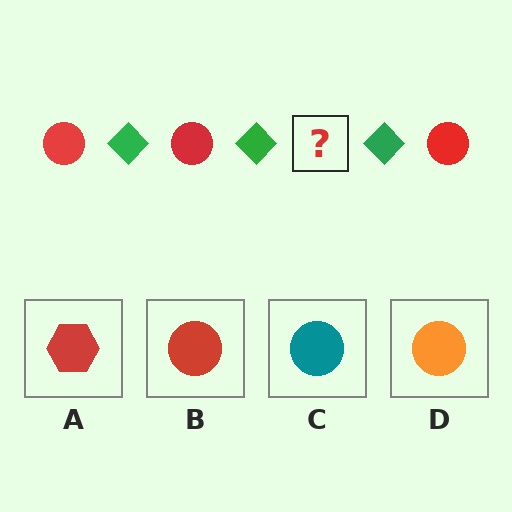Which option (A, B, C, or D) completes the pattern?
B.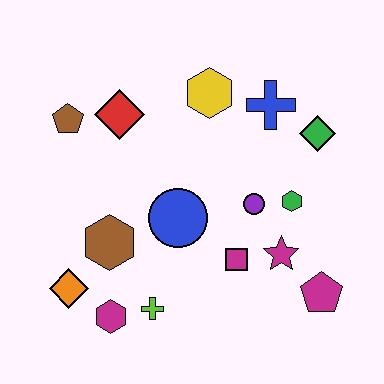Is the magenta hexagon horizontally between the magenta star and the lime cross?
No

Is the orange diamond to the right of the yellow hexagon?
No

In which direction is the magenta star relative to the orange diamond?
The magenta star is to the right of the orange diamond.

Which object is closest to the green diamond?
The blue cross is closest to the green diamond.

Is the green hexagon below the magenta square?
No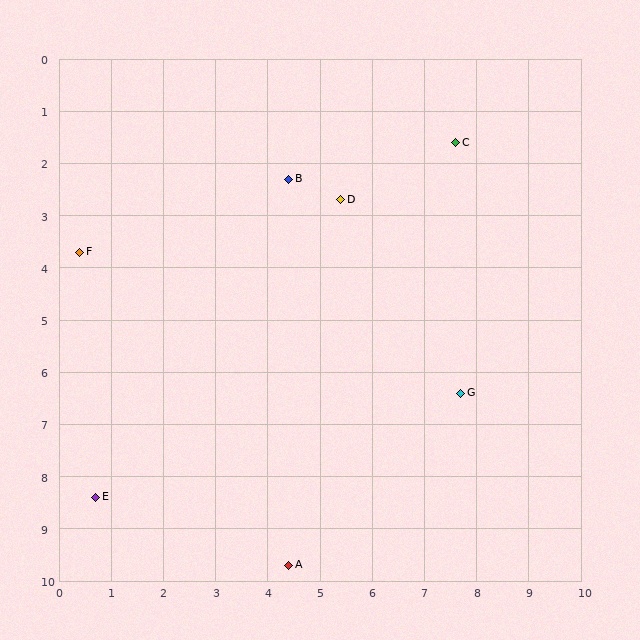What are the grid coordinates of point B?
Point B is at approximately (4.4, 2.3).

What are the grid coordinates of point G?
Point G is at approximately (7.7, 6.4).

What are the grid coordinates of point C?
Point C is at approximately (7.6, 1.6).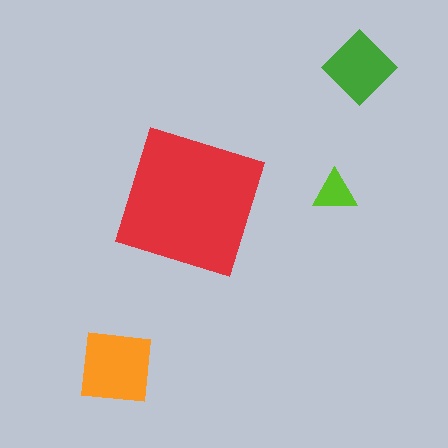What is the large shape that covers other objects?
A red diamond.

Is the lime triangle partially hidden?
No, the lime triangle is fully visible.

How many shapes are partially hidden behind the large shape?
0 shapes are partially hidden.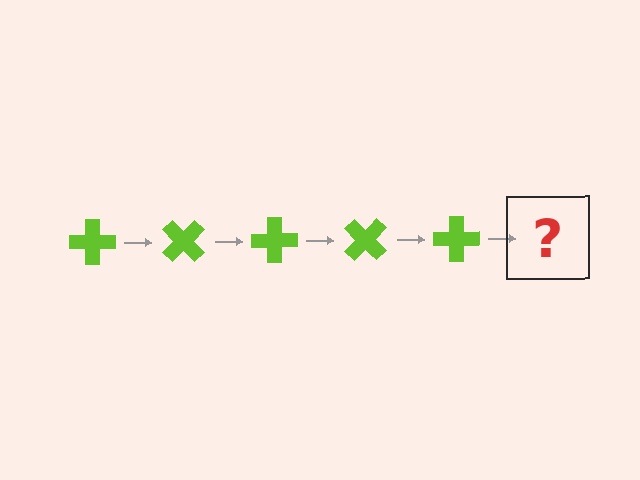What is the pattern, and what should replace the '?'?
The pattern is that the cross rotates 45 degrees each step. The '?' should be a lime cross rotated 225 degrees.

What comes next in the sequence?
The next element should be a lime cross rotated 225 degrees.